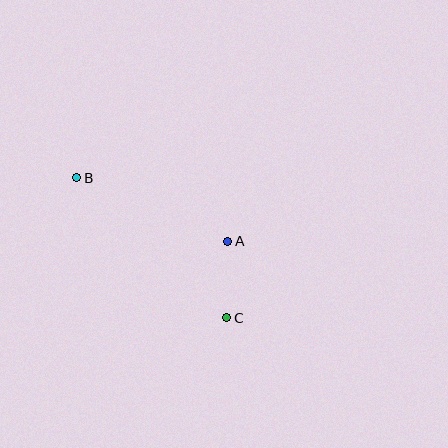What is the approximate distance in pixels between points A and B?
The distance between A and B is approximately 164 pixels.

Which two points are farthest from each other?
Points B and C are farthest from each other.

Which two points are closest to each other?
Points A and C are closest to each other.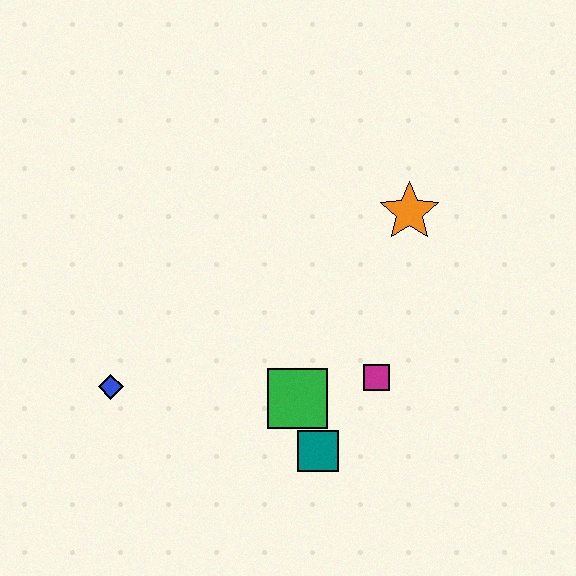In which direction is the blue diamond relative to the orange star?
The blue diamond is to the left of the orange star.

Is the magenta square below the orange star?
Yes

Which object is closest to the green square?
The teal square is closest to the green square.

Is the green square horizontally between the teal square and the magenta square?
No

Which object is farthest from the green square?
The orange star is farthest from the green square.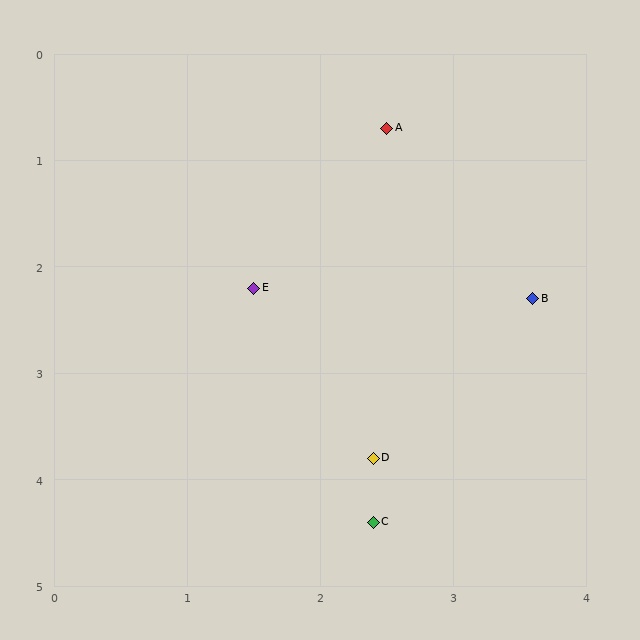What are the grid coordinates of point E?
Point E is at approximately (1.5, 2.2).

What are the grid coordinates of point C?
Point C is at approximately (2.4, 4.4).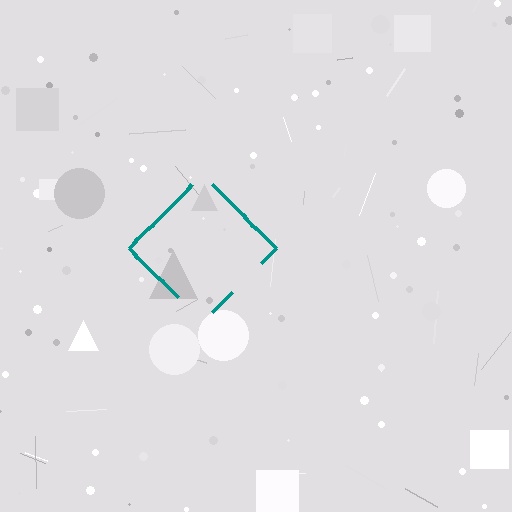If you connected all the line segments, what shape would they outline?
They would outline a diamond.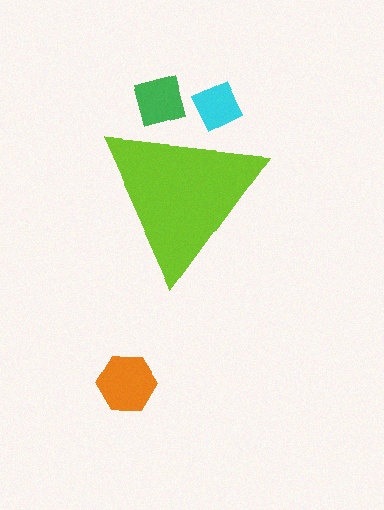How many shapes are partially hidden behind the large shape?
2 shapes are partially hidden.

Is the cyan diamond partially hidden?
Yes, the cyan diamond is partially hidden behind the lime triangle.